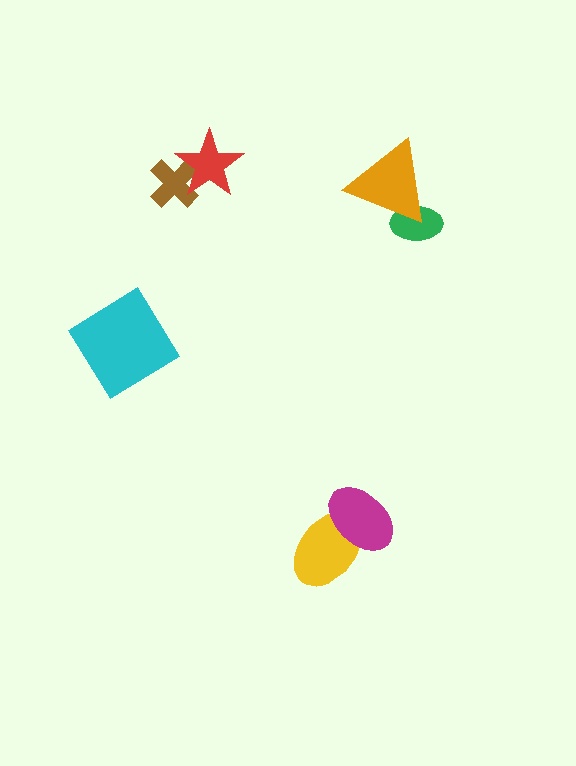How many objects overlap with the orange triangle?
1 object overlaps with the orange triangle.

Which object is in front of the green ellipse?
The orange triangle is in front of the green ellipse.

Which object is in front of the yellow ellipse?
The magenta ellipse is in front of the yellow ellipse.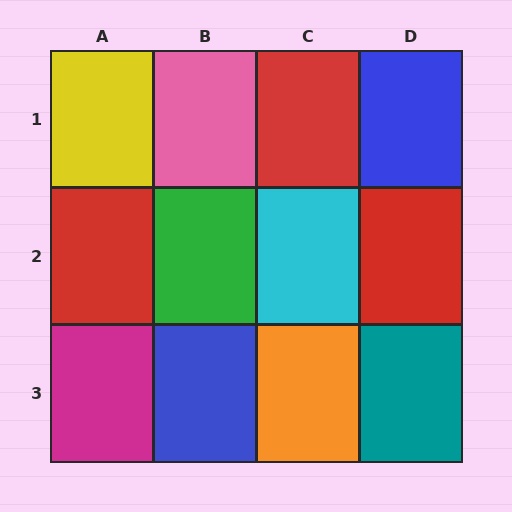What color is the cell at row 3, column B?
Blue.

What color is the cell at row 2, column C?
Cyan.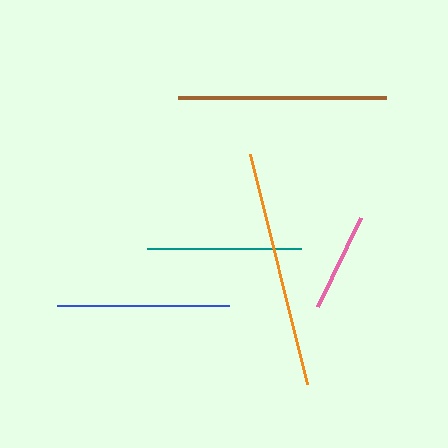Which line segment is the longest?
The orange line is the longest at approximately 236 pixels.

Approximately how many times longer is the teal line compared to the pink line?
The teal line is approximately 1.6 times the length of the pink line.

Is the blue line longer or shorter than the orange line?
The orange line is longer than the blue line.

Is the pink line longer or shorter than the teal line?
The teal line is longer than the pink line.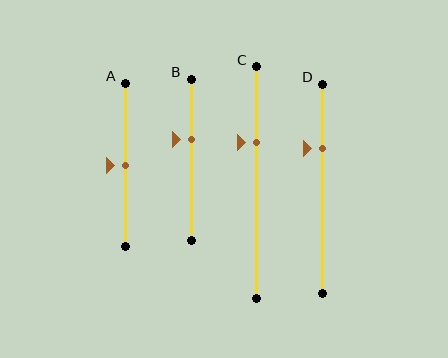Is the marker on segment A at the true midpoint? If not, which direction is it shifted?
Yes, the marker on segment A is at the true midpoint.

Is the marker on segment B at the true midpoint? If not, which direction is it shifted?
No, the marker on segment B is shifted upward by about 13% of the segment length.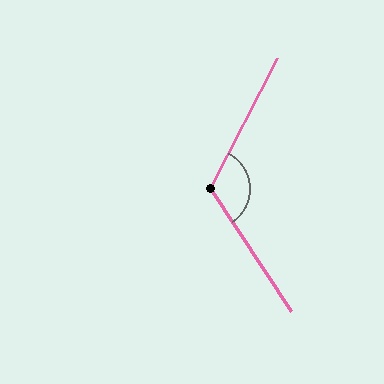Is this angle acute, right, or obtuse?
It is obtuse.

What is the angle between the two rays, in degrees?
Approximately 119 degrees.